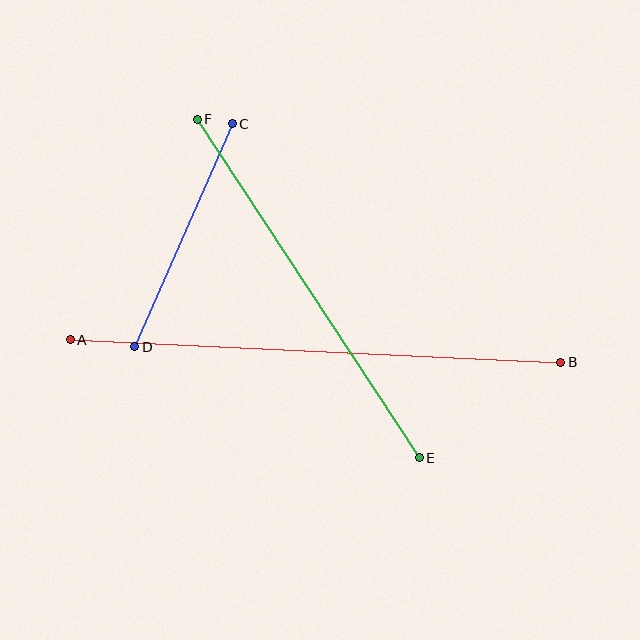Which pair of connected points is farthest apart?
Points A and B are farthest apart.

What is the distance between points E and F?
The distance is approximately 405 pixels.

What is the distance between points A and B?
The distance is approximately 491 pixels.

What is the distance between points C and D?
The distance is approximately 243 pixels.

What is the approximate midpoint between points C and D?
The midpoint is at approximately (184, 235) pixels.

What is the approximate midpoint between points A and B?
The midpoint is at approximately (316, 351) pixels.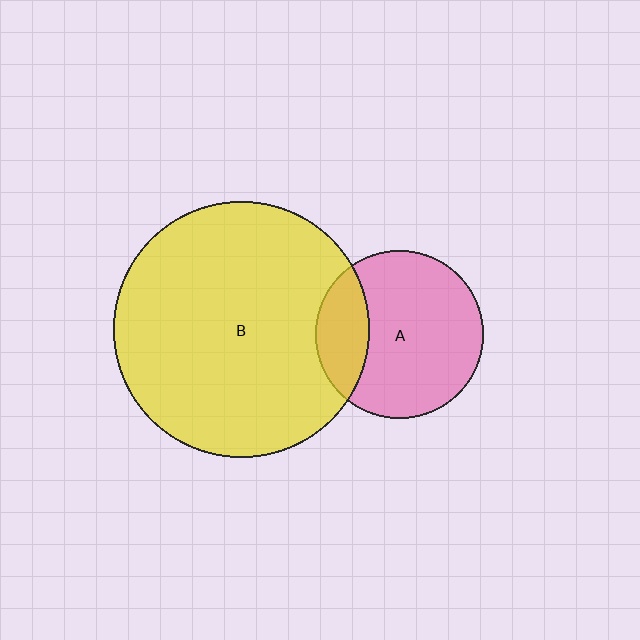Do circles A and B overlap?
Yes.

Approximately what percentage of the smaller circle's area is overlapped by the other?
Approximately 25%.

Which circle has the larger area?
Circle B (yellow).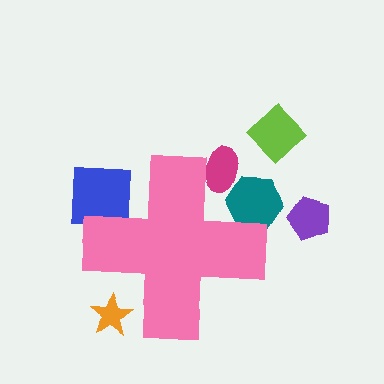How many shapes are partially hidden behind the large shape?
4 shapes are partially hidden.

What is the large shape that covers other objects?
A pink cross.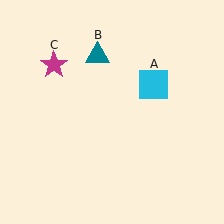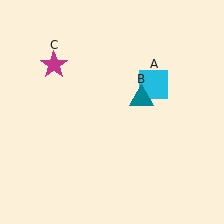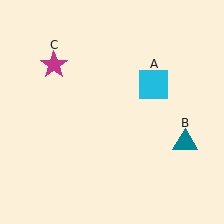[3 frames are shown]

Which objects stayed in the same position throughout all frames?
Cyan square (object A) and magenta star (object C) remained stationary.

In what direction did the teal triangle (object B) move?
The teal triangle (object B) moved down and to the right.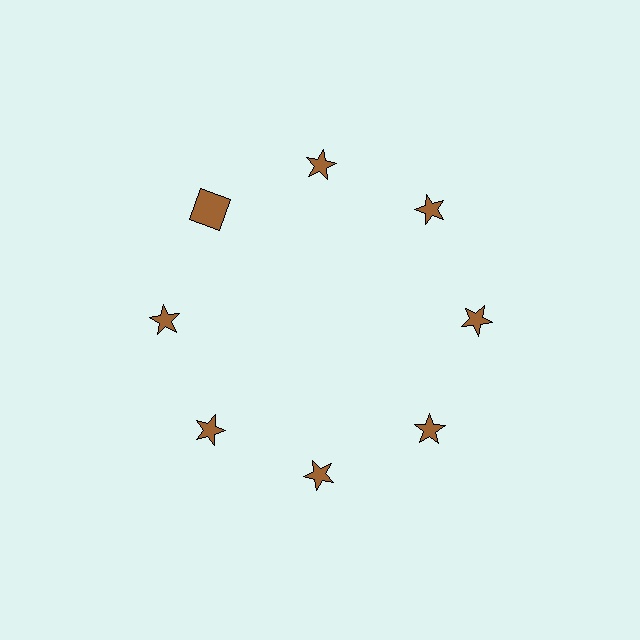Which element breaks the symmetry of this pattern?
The brown square at roughly the 10 o'clock position breaks the symmetry. All other shapes are brown stars.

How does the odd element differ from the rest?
It has a different shape: square instead of star.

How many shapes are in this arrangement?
There are 8 shapes arranged in a ring pattern.